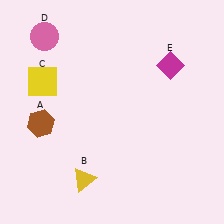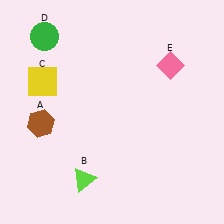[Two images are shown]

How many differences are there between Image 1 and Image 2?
There are 3 differences between the two images.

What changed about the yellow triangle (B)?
In Image 1, B is yellow. In Image 2, it changed to lime.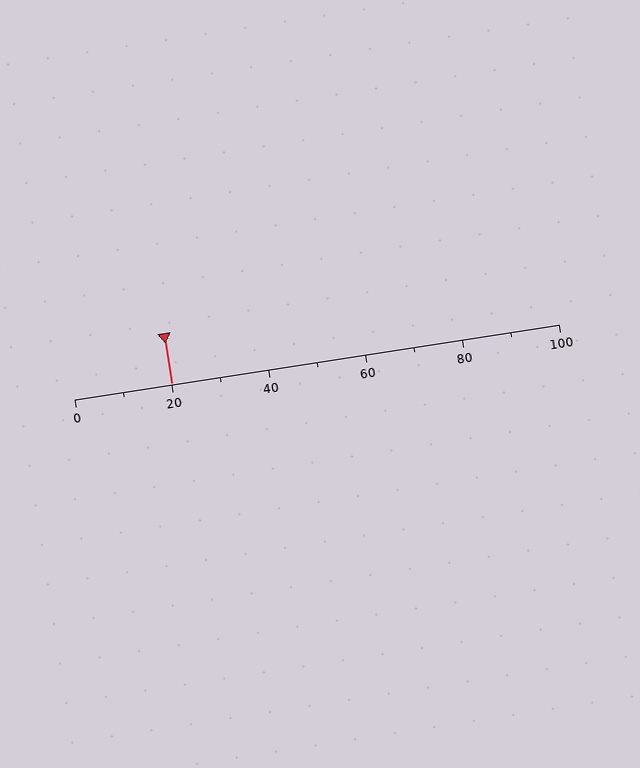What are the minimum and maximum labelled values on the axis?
The axis runs from 0 to 100.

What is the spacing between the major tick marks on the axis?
The major ticks are spaced 20 apart.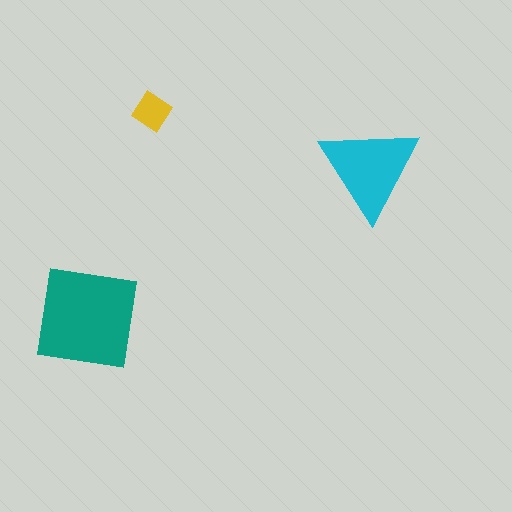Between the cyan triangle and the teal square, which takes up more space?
The teal square.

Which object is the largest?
The teal square.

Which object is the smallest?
The yellow diamond.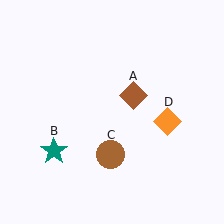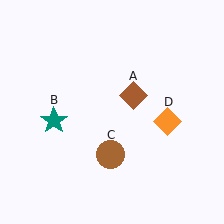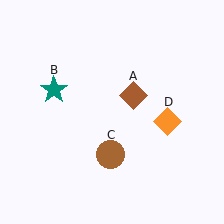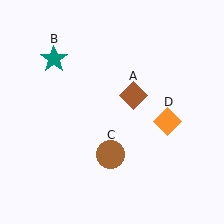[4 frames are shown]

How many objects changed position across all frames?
1 object changed position: teal star (object B).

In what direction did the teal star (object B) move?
The teal star (object B) moved up.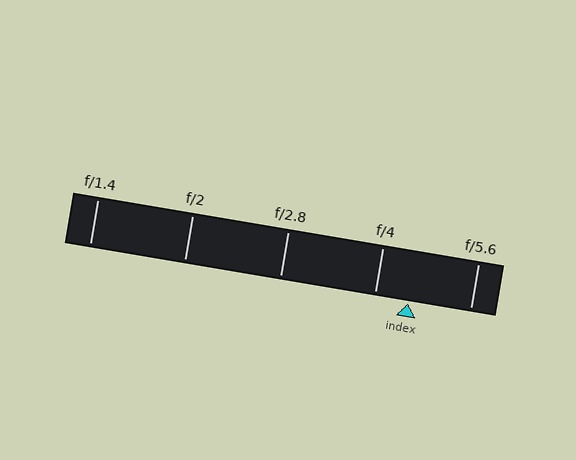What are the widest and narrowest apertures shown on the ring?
The widest aperture shown is f/1.4 and the narrowest is f/5.6.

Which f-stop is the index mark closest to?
The index mark is closest to f/4.